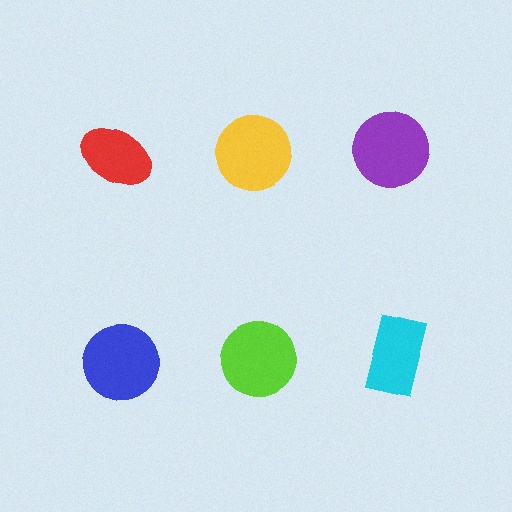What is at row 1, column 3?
A purple circle.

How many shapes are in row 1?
3 shapes.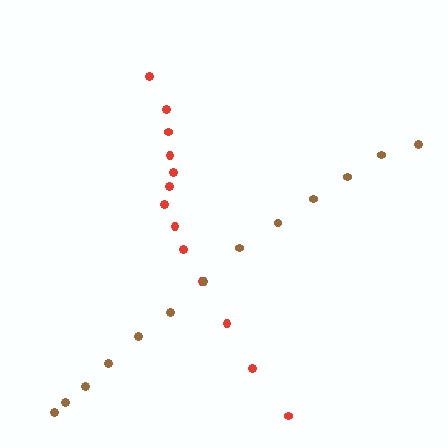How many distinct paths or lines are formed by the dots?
There are 2 distinct paths.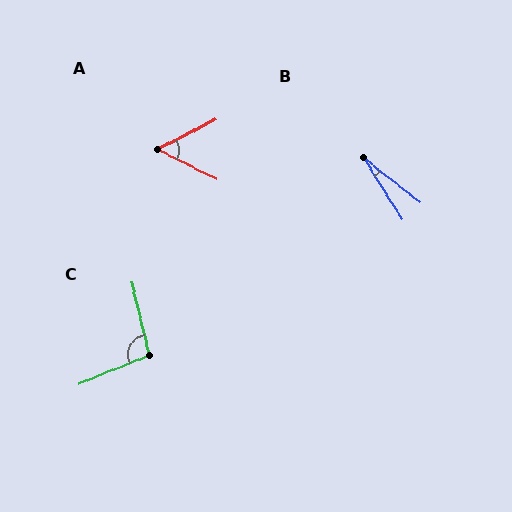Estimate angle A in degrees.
Approximately 54 degrees.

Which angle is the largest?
C, at approximately 99 degrees.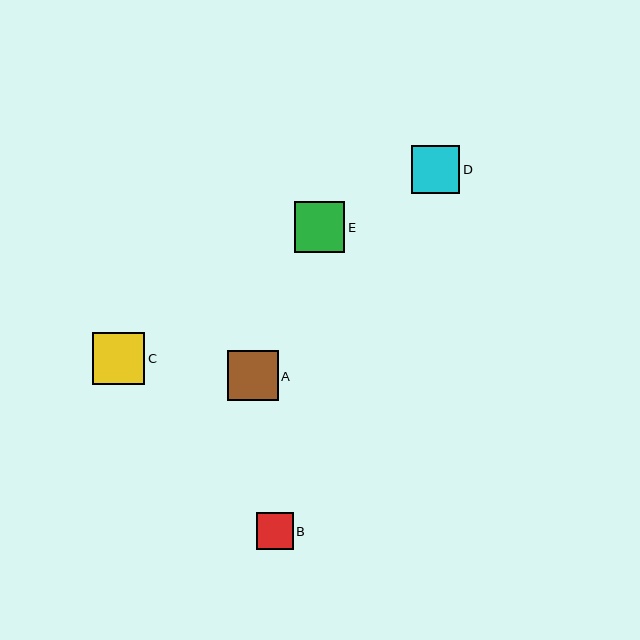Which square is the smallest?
Square B is the smallest with a size of approximately 37 pixels.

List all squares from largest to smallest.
From largest to smallest: C, E, A, D, B.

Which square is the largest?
Square C is the largest with a size of approximately 52 pixels.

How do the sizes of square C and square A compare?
Square C and square A are approximately the same size.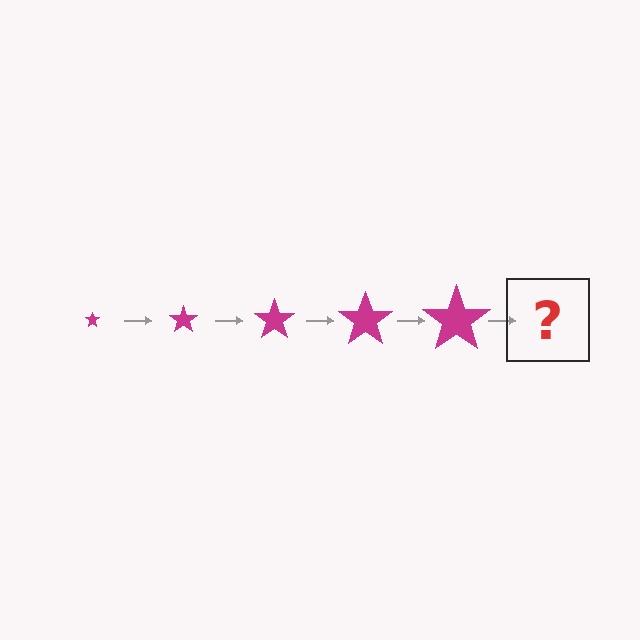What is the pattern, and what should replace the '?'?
The pattern is that the star gets progressively larger each step. The '?' should be a magenta star, larger than the previous one.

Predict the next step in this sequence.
The next step is a magenta star, larger than the previous one.